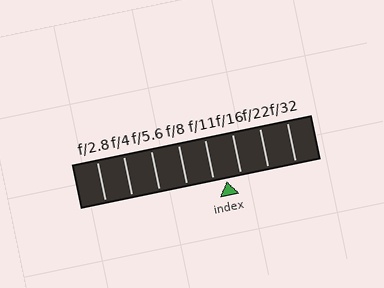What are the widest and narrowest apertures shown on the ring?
The widest aperture shown is f/2.8 and the narrowest is f/32.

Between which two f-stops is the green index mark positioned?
The index mark is between f/11 and f/16.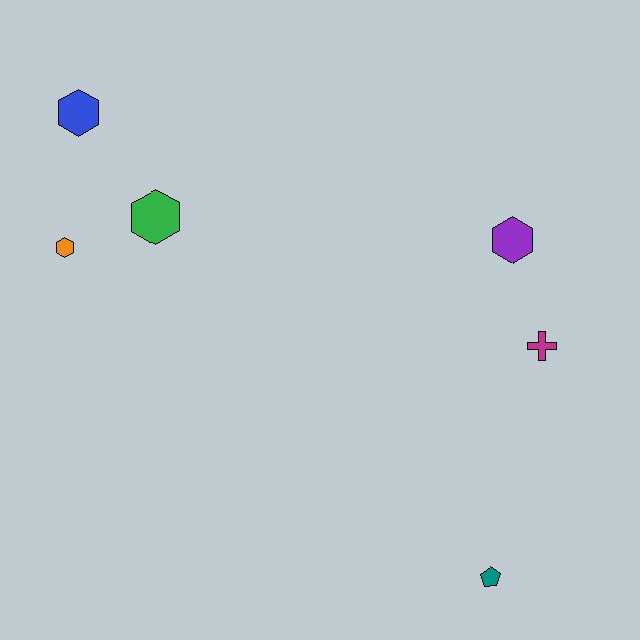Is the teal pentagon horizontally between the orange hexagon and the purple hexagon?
Yes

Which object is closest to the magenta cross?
The purple hexagon is closest to the magenta cross.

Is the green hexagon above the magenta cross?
Yes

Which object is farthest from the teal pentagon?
The blue hexagon is farthest from the teal pentagon.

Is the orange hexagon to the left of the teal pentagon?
Yes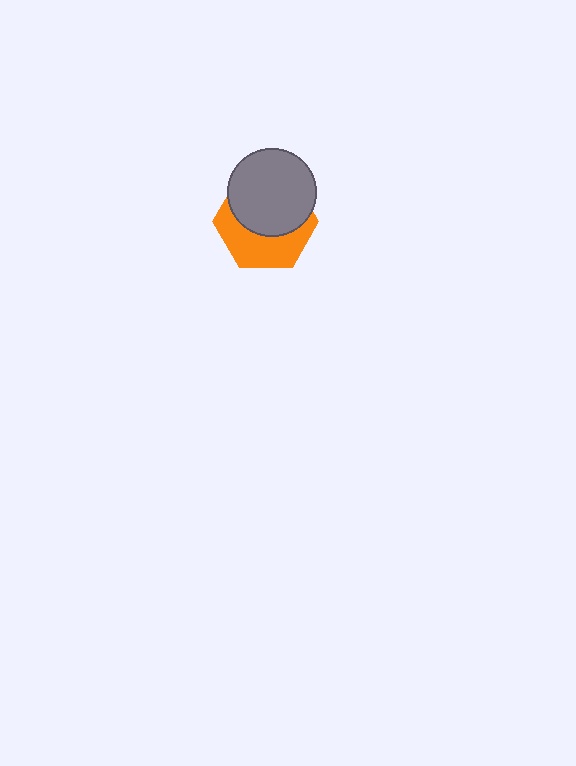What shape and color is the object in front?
The object in front is a gray circle.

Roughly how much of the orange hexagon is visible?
A small part of it is visible (roughly 45%).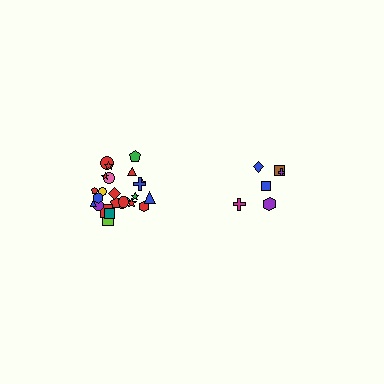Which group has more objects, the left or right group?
The left group.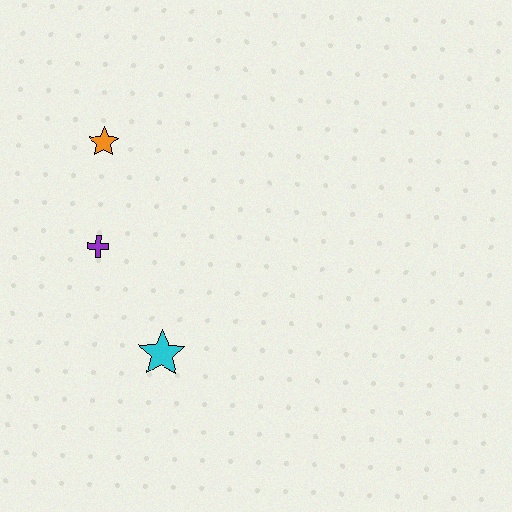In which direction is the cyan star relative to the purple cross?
The cyan star is below the purple cross.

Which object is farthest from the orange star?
The cyan star is farthest from the orange star.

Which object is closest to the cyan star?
The purple cross is closest to the cyan star.